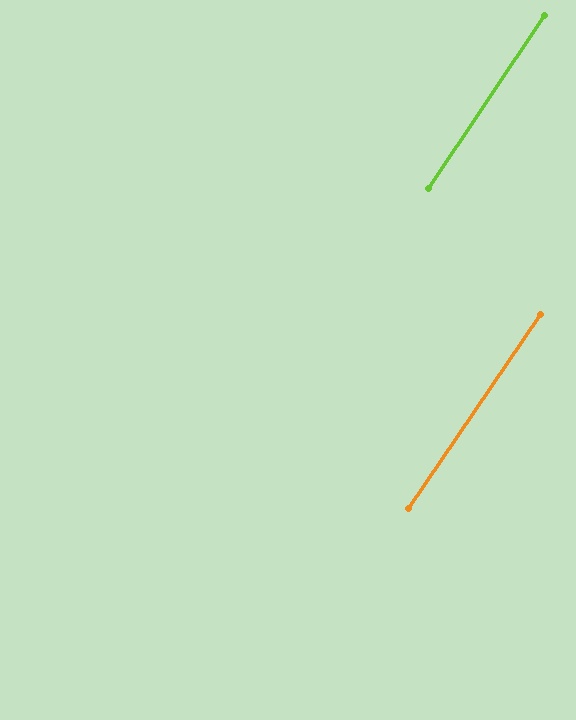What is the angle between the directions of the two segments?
Approximately 0 degrees.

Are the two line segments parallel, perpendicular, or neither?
Parallel — their directions differ by only 0.1°.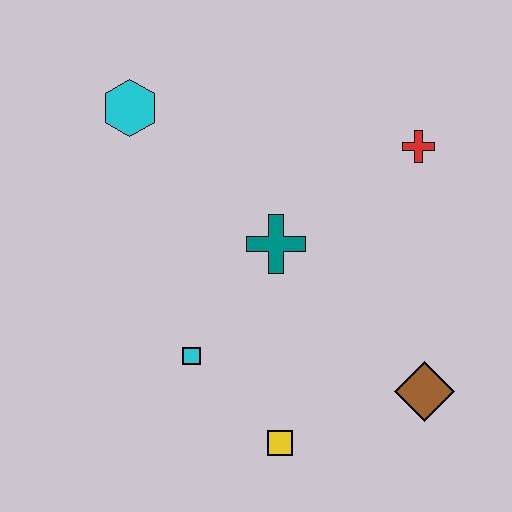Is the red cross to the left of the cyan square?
No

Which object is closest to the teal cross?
The cyan square is closest to the teal cross.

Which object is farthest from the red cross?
The yellow square is farthest from the red cross.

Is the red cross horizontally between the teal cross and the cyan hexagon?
No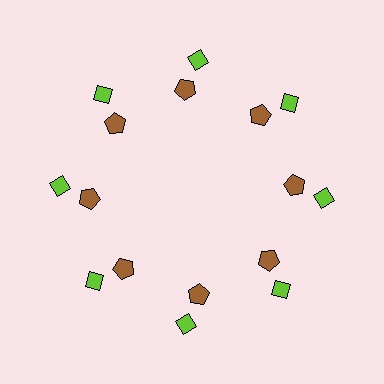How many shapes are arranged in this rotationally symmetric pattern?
There are 16 shapes, arranged in 8 groups of 2.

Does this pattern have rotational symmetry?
Yes, this pattern has 8-fold rotational symmetry. It looks the same after rotating 45 degrees around the center.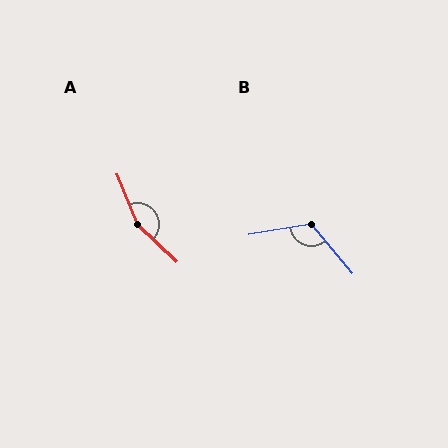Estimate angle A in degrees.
Approximately 155 degrees.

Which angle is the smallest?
B, at approximately 120 degrees.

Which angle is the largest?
A, at approximately 155 degrees.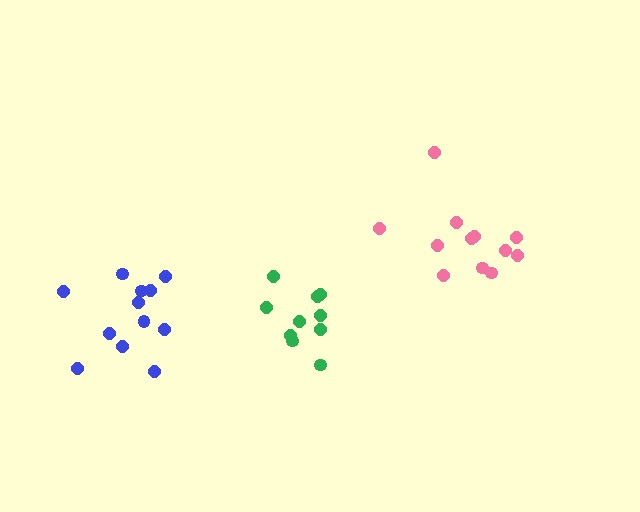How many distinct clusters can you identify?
There are 3 distinct clusters.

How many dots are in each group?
Group 1: 12 dots, Group 2: 12 dots, Group 3: 10 dots (34 total).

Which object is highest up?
The pink cluster is topmost.